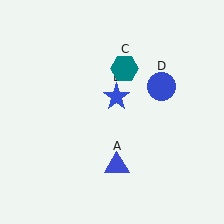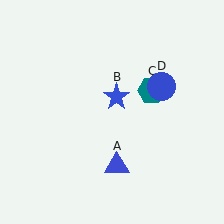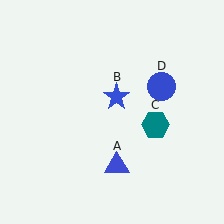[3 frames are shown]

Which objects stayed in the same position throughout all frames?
Blue triangle (object A) and blue star (object B) and blue circle (object D) remained stationary.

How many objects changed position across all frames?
1 object changed position: teal hexagon (object C).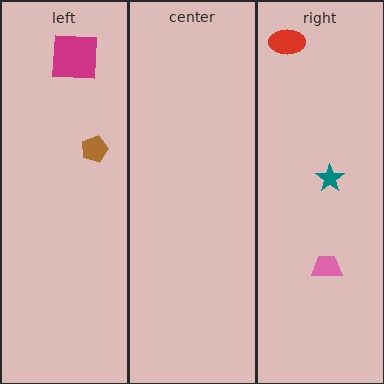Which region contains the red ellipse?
The right region.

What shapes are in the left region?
The magenta square, the brown pentagon.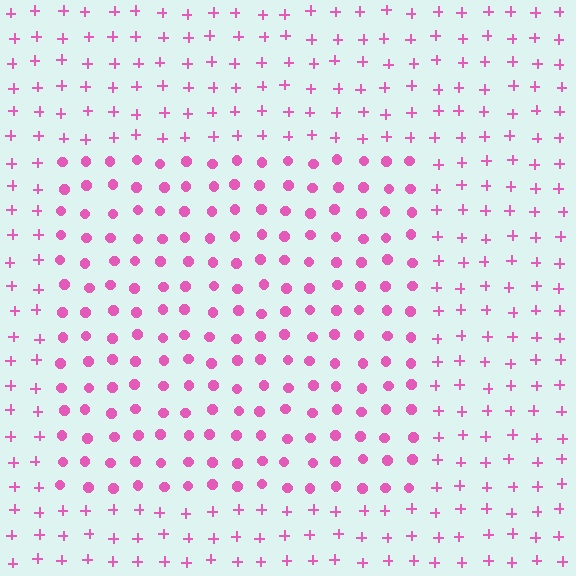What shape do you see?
I see a rectangle.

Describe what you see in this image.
The image is filled with small pink elements arranged in a uniform grid. A rectangle-shaped region contains circles, while the surrounding area contains plus signs. The boundary is defined purely by the change in element shape.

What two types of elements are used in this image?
The image uses circles inside the rectangle region and plus signs outside it.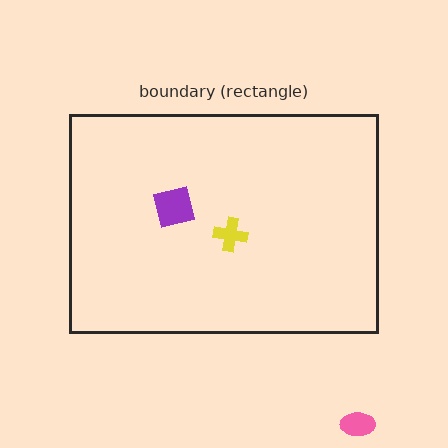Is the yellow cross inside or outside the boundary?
Inside.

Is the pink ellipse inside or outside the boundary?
Outside.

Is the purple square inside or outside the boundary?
Inside.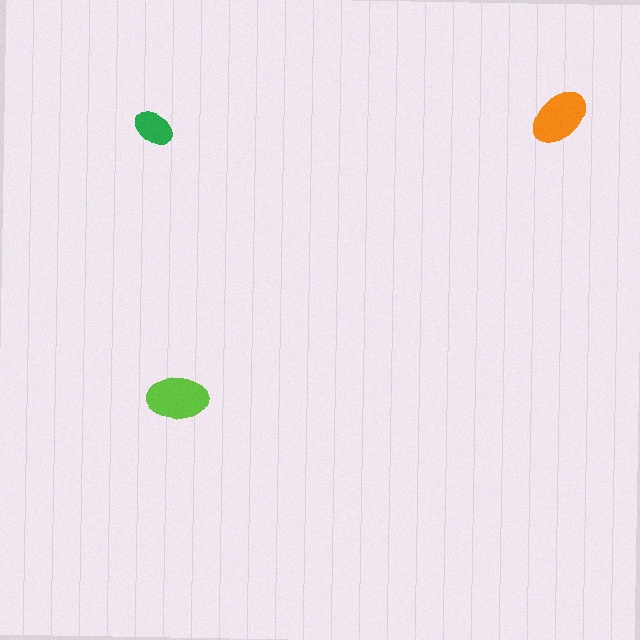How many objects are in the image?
There are 3 objects in the image.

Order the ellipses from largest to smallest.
the lime one, the orange one, the green one.